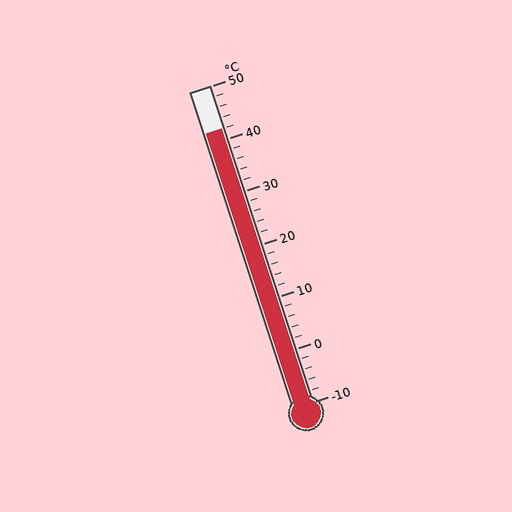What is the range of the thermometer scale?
The thermometer scale ranges from -10°C to 50°C.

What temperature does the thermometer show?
The thermometer shows approximately 42°C.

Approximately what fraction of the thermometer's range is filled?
The thermometer is filled to approximately 85% of its range.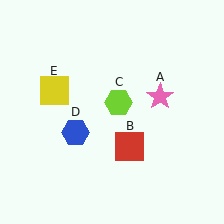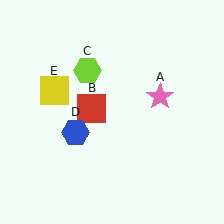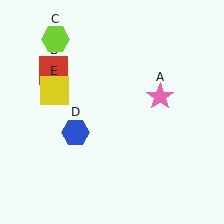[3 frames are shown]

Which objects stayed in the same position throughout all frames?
Pink star (object A) and blue hexagon (object D) and yellow square (object E) remained stationary.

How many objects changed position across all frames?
2 objects changed position: red square (object B), lime hexagon (object C).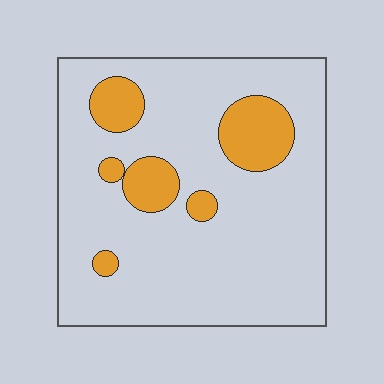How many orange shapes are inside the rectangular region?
6.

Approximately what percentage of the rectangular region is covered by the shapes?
Approximately 15%.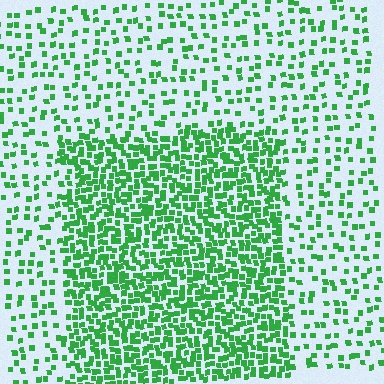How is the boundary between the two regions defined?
The boundary is defined by a change in element density (approximately 2.6x ratio). All elements are the same color, size, and shape.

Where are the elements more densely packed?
The elements are more densely packed inside the rectangle boundary.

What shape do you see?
I see a rectangle.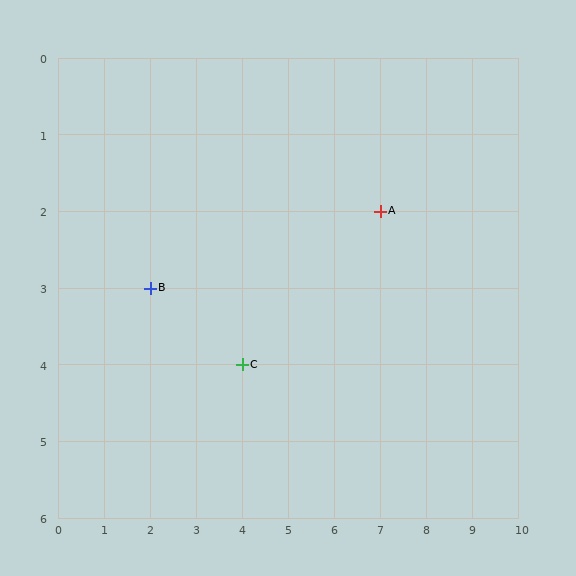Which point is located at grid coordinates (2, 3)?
Point B is at (2, 3).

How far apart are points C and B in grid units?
Points C and B are 2 columns and 1 row apart (about 2.2 grid units diagonally).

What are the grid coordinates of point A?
Point A is at grid coordinates (7, 2).